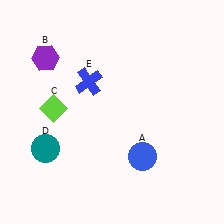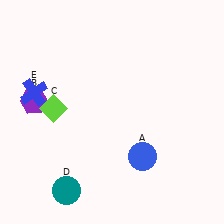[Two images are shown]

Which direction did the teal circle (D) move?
The teal circle (D) moved down.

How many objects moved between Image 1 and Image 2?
3 objects moved between the two images.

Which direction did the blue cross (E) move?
The blue cross (E) moved left.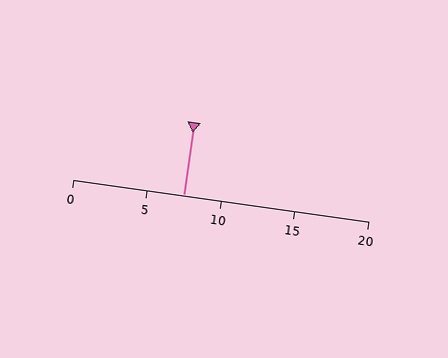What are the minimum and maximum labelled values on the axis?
The axis runs from 0 to 20.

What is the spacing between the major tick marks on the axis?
The major ticks are spaced 5 apart.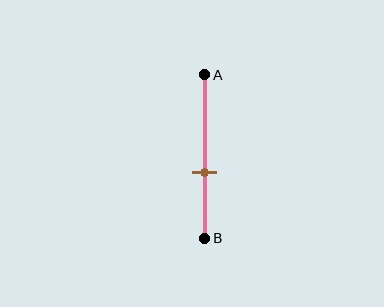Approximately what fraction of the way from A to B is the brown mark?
The brown mark is approximately 60% of the way from A to B.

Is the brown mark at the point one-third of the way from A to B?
No, the mark is at about 60% from A, not at the 33% one-third point.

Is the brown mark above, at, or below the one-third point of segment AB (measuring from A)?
The brown mark is below the one-third point of segment AB.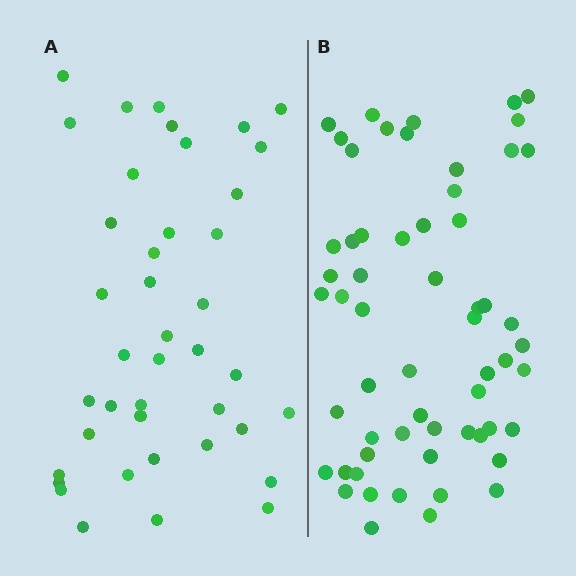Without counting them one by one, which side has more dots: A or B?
Region B (the right region) has more dots.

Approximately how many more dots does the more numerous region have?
Region B has approximately 20 more dots than region A.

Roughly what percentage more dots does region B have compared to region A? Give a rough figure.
About 45% more.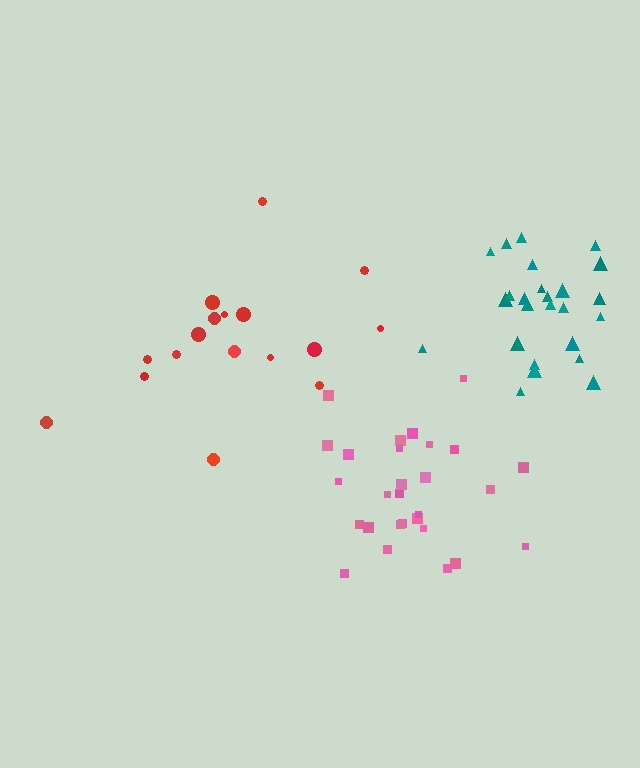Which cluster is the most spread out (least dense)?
Red.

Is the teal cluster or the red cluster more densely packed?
Teal.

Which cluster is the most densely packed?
Teal.